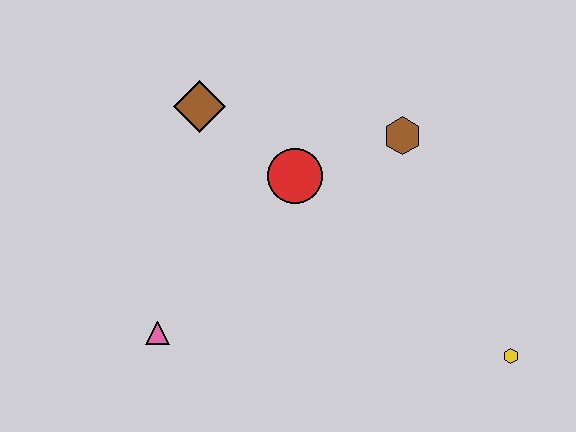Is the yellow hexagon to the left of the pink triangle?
No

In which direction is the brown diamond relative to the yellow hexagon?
The brown diamond is to the left of the yellow hexagon.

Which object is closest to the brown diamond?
The red circle is closest to the brown diamond.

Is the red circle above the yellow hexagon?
Yes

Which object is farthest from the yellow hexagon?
The brown diamond is farthest from the yellow hexagon.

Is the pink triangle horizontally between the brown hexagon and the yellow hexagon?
No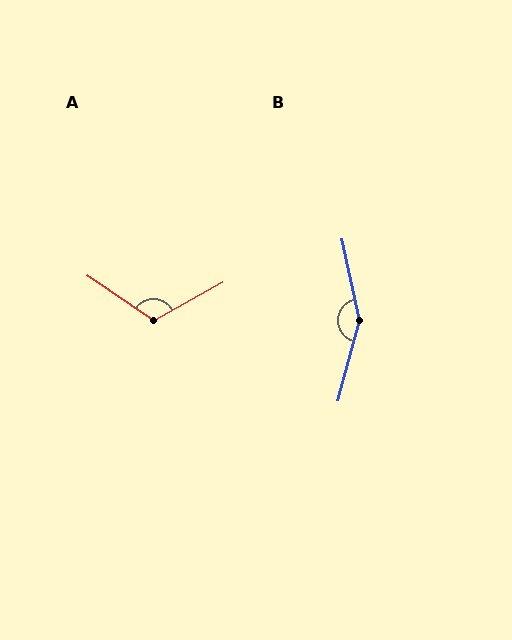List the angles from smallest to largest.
A (116°), B (153°).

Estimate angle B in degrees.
Approximately 153 degrees.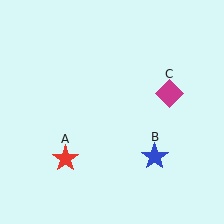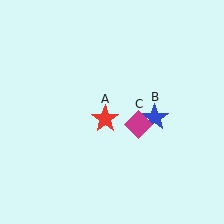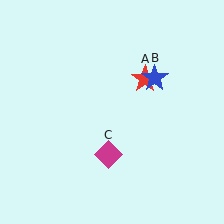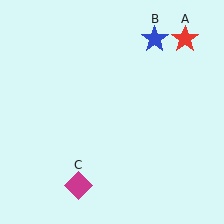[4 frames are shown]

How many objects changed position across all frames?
3 objects changed position: red star (object A), blue star (object B), magenta diamond (object C).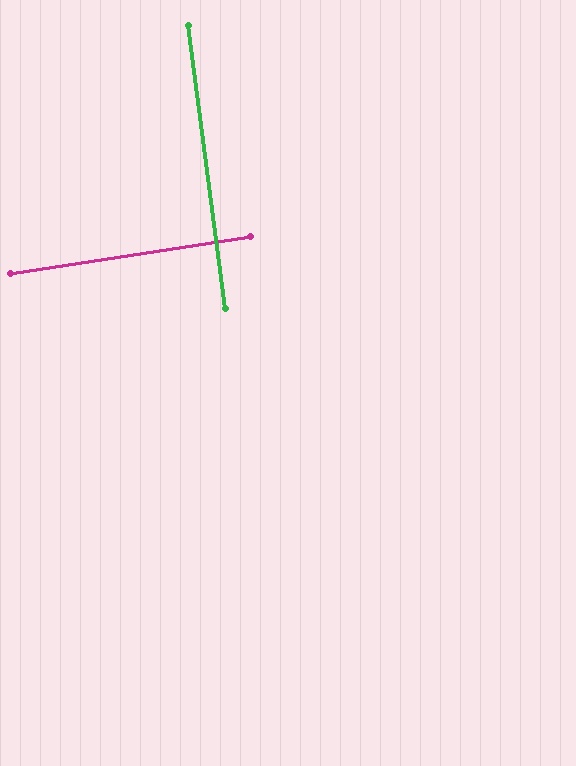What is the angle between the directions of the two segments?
Approximately 89 degrees.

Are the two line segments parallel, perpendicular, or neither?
Perpendicular — they meet at approximately 89°.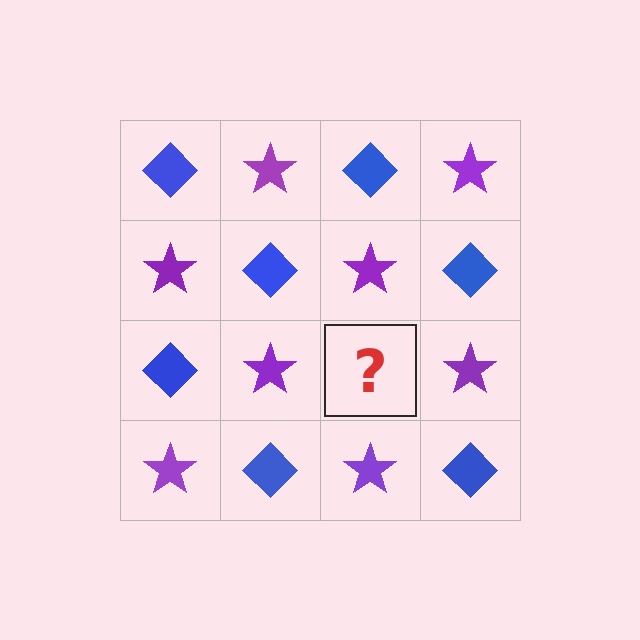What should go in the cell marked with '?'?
The missing cell should contain a blue diamond.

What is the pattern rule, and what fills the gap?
The rule is that it alternates blue diamond and purple star in a checkerboard pattern. The gap should be filled with a blue diamond.